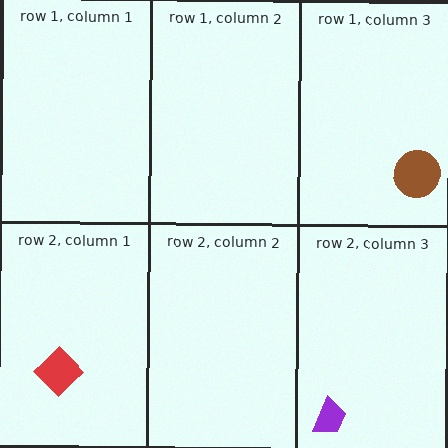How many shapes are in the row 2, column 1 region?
1.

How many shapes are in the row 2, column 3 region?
1.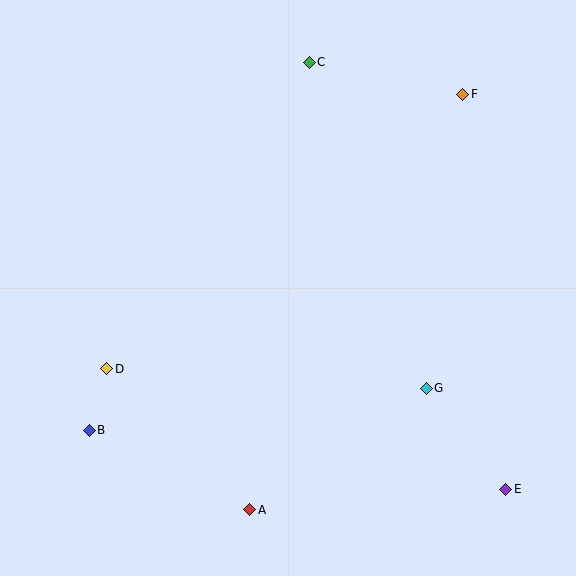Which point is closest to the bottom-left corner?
Point B is closest to the bottom-left corner.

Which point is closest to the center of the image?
Point G at (426, 388) is closest to the center.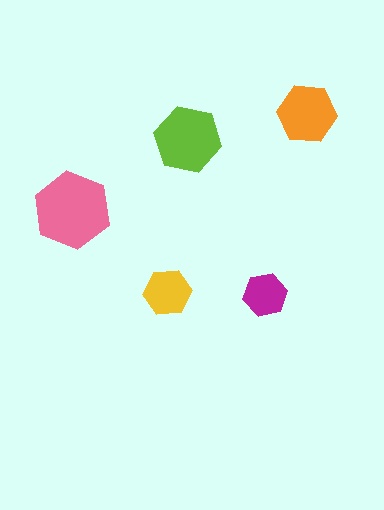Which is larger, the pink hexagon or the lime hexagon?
The pink one.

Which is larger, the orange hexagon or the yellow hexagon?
The orange one.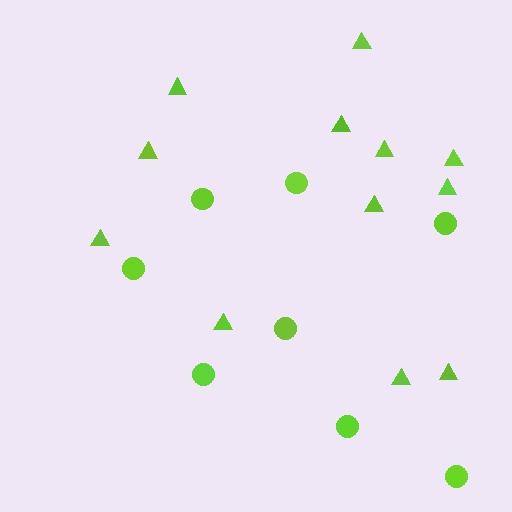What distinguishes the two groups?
There are 2 groups: one group of circles (8) and one group of triangles (12).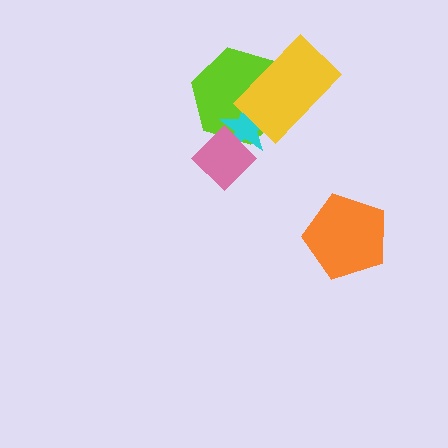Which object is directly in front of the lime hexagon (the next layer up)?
The cyan star is directly in front of the lime hexagon.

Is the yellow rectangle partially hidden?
No, no other shape covers it.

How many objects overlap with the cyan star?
3 objects overlap with the cyan star.